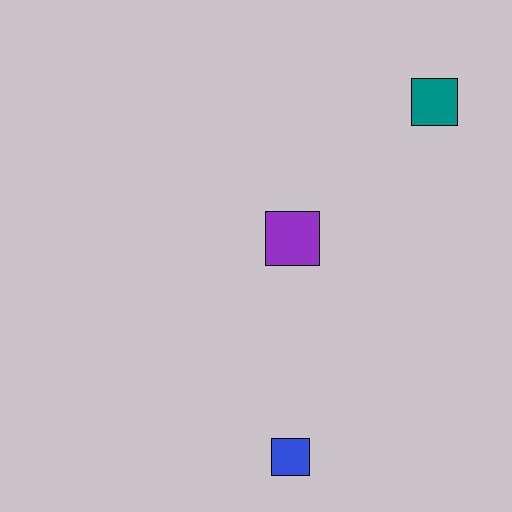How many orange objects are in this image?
There are no orange objects.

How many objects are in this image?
There are 3 objects.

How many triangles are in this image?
There are no triangles.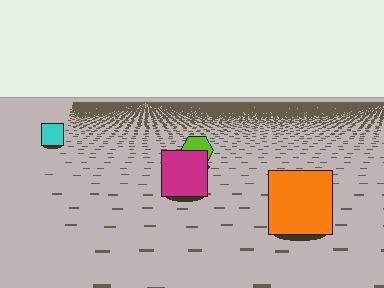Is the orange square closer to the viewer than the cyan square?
Yes. The orange square is closer — you can tell from the texture gradient: the ground texture is coarser near it.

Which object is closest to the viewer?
The orange square is closest. The texture marks near it are larger and more spread out.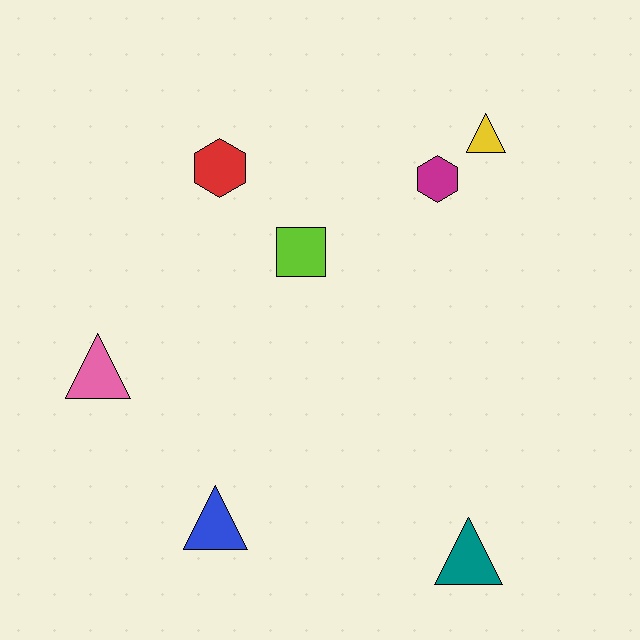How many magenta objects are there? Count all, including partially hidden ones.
There is 1 magenta object.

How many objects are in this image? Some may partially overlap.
There are 7 objects.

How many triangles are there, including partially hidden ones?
There are 4 triangles.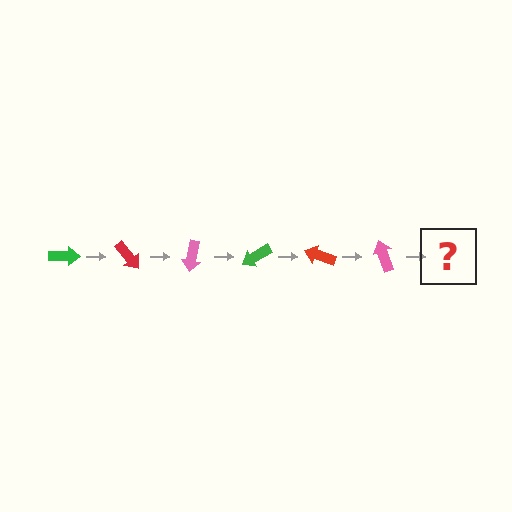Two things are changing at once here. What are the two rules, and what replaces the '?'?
The two rules are that it rotates 50 degrees each step and the color cycles through green, red, and pink. The '?' should be a green arrow, rotated 300 degrees from the start.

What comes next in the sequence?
The next element should be a green arrow, rotated 300 degrees from the start.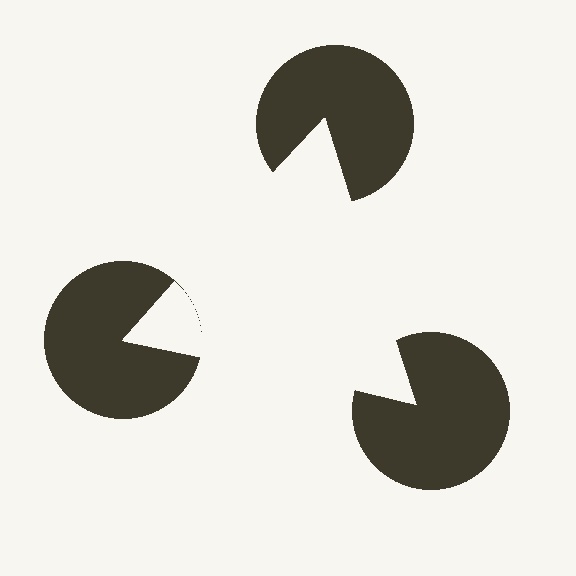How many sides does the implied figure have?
3 sides.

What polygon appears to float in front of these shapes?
An illusory triangle — its edges are inferred from the aligned wedge cuts in the pac-man discs, not physically drawn.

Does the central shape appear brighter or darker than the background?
It typically appears slightly brighter than the background, even though no actual brightness change is drawn.